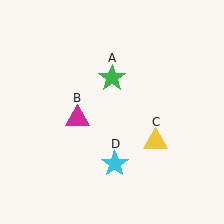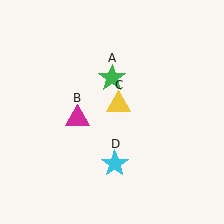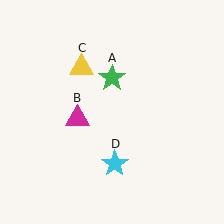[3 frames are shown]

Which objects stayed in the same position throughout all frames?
Green star (object A) and magenta triangle (object B) and cyan star (object D) remained stationary.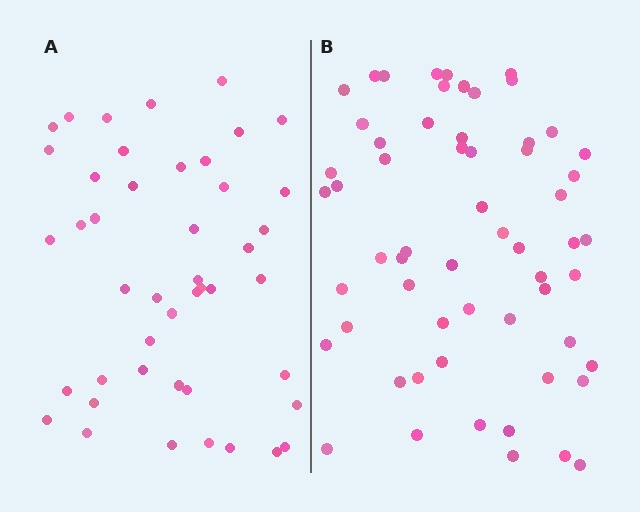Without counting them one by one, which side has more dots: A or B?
Region B (the right region) has more dots.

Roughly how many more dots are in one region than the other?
Region B has approximately 15 more dots than region A.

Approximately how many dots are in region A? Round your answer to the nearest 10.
About 40 dots. (The exact count is 45, which rounds to 40.)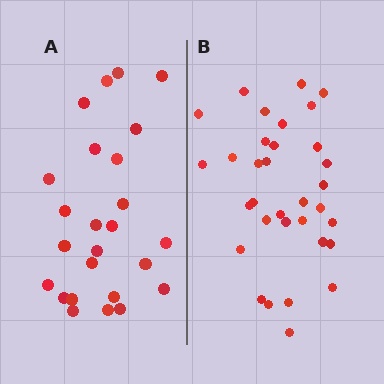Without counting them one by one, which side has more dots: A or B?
Region B (the right region) has more dots.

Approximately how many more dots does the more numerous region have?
Region B has roughly 8 or so more dots than region A.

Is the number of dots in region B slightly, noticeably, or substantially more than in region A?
Region B has noticeably more, but not dramatically so. The ratio is roughly 1.3 to 1.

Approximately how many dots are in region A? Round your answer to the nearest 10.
About 20 dots. (The exact count is 25, which rounds to 20.)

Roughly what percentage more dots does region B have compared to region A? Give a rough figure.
About 30% more.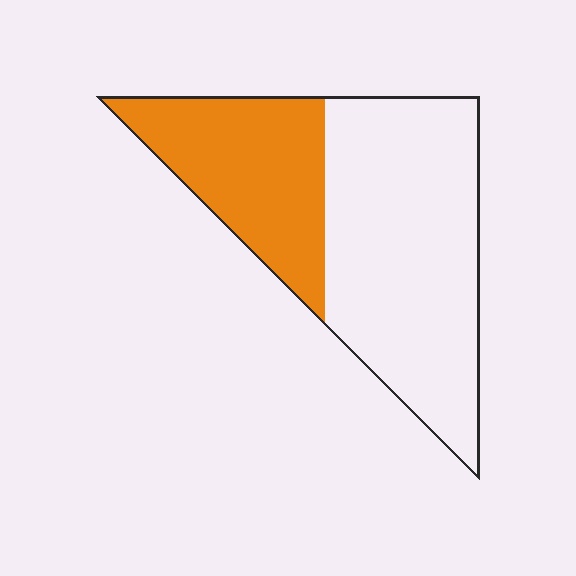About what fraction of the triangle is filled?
About three eighths (3/8).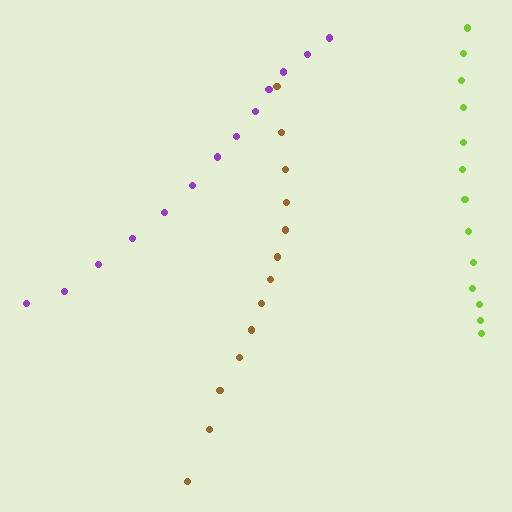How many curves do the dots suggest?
There are 3 distinct paths.